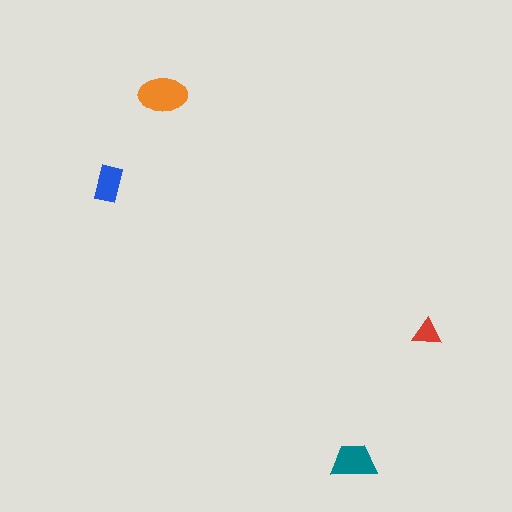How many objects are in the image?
There are 4 objects in the image.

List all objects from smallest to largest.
The red triangle, the blue rectangle, the teal trapezoid, the orange ellipse.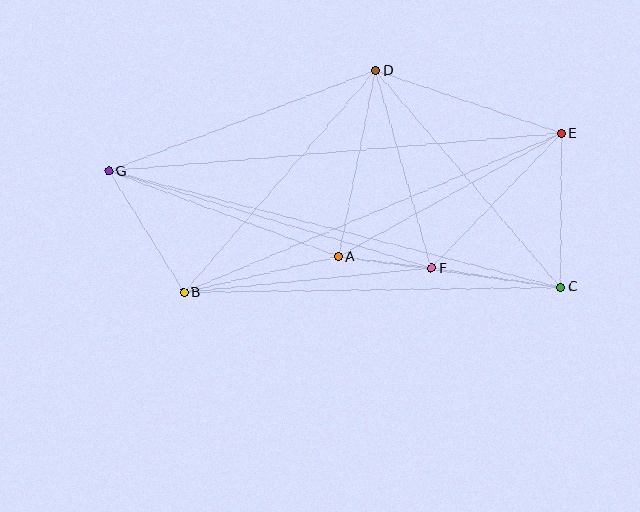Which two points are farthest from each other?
Points C and G are farthest from each other.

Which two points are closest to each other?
Points A and F are closest to each other.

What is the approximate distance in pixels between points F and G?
The distance between F and G is approximately 337 pixels.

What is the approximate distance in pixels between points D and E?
The distance between D and E is approximately 196 pixels.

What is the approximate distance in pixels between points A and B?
The distance between A and B is approximately 158 pixels.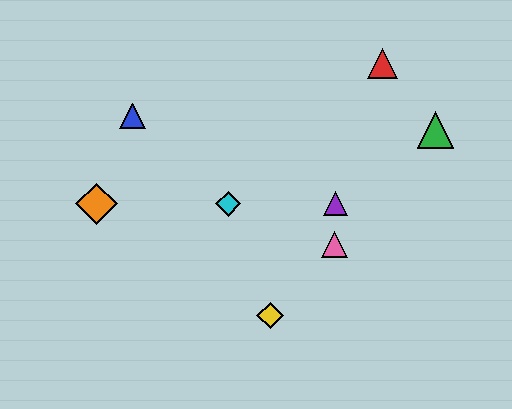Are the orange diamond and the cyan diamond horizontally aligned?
Yes, both are at y≈204.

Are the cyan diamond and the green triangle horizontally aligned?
No, the cyan diamond is at y≈204 and the green triangle is at y≈130.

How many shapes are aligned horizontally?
3 shapes (the purple triangle, the orange diamond, the cyan diamond) are aligned horizontally.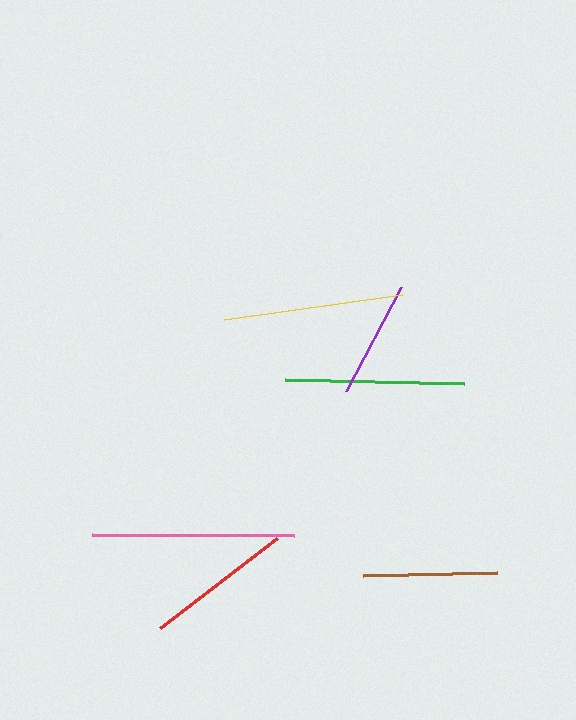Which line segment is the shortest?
The purple line is the shortest at approximately 117 pixels.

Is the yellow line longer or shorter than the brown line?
The yellow line is longer than the brown line.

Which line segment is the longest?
The pink line is the longest at approximately 202 pixels.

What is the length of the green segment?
The green segment is approximately 180 pixels long.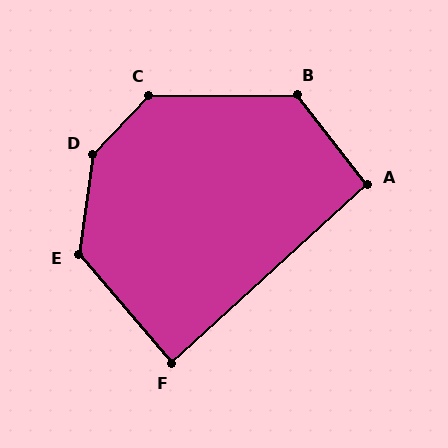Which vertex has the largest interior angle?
D, at approximately 144 degrees.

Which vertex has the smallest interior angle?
F, at approximately 88 degrees.